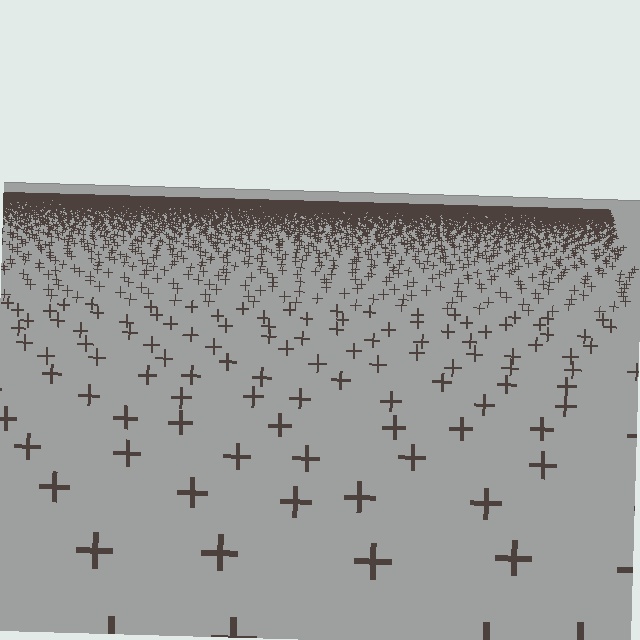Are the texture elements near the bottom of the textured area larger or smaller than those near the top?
Larger. Near the bottom, elements are closer to the viewer and appear at a bigger on-screen size.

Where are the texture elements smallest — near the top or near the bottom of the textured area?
Near the top.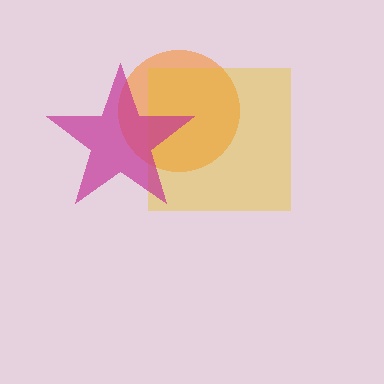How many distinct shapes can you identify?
There are 3 distinct shapes: an orange circle, a yellow square, a magenta star.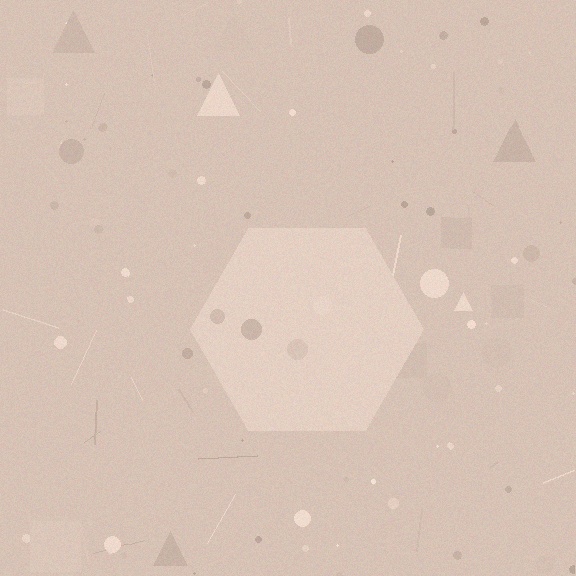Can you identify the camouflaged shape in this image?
The camouflaged shape is a hexagon.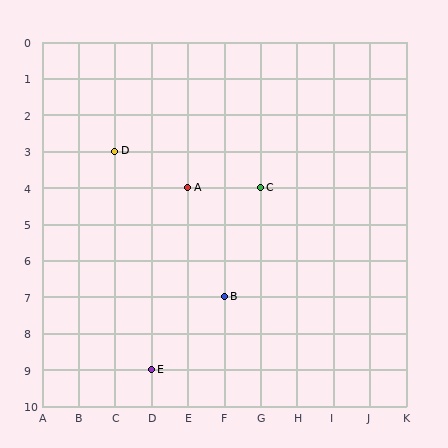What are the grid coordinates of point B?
Point B is at grid coordinates (F, 7).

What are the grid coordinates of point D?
Point D is at grid coordinates (C, 3).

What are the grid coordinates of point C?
Point C is at grid coordinates (G, 4).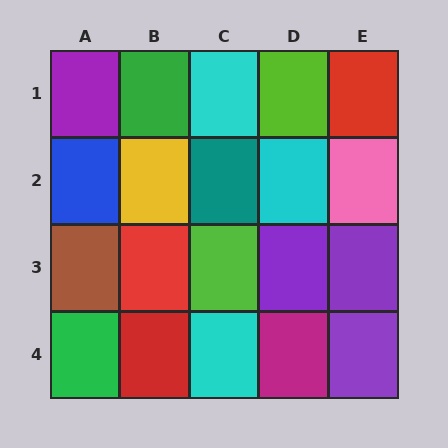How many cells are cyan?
3 cells are cyan.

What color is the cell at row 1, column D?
Lime.